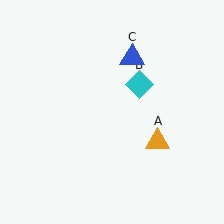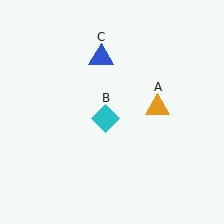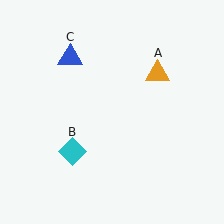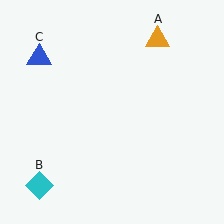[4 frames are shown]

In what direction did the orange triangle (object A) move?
The orange triangle (object A) moved up.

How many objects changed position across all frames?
3 objects changed position: orange triangle (object A), cyan diamond (object B), blue triangle (object C).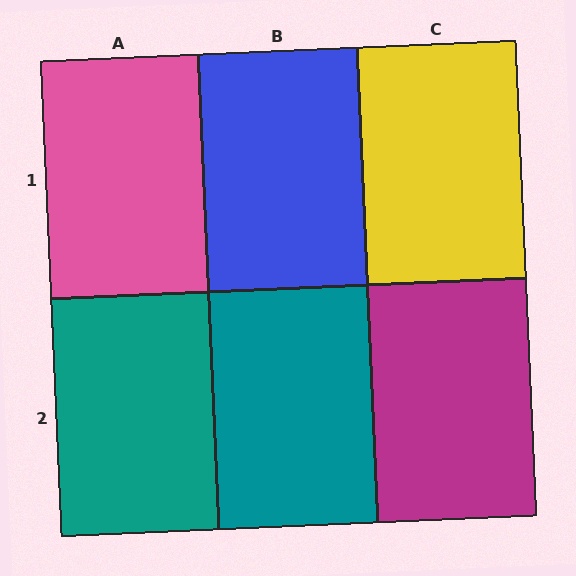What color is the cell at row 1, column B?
Blue.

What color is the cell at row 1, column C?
Yellow.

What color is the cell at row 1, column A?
Pink.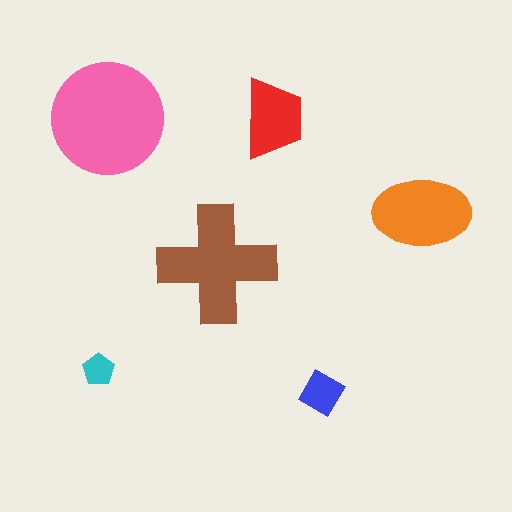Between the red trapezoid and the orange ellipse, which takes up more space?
The orange ellipse.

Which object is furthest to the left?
The cyan pentagon is leftmost.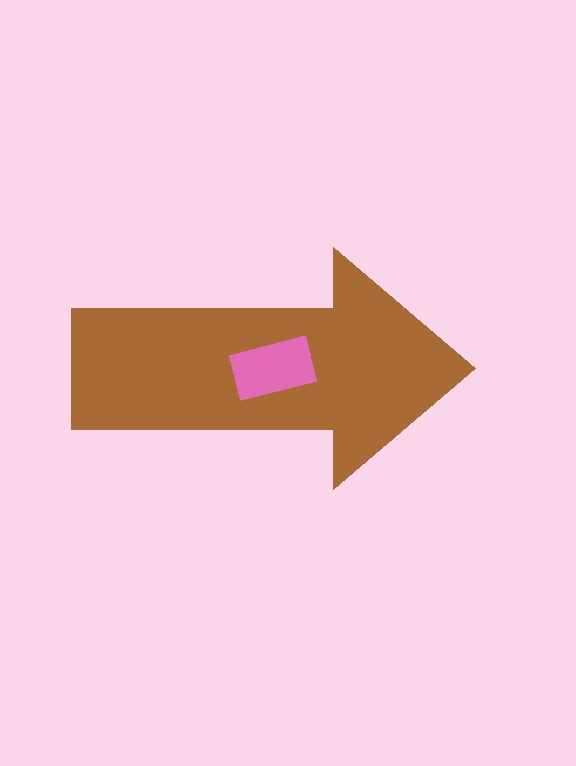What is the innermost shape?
The pink rectangle.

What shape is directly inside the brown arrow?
The pink rectangle.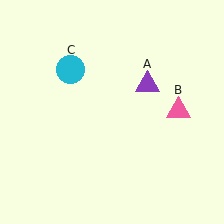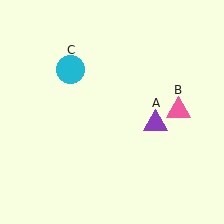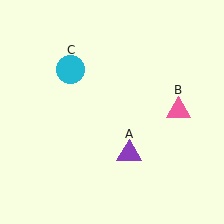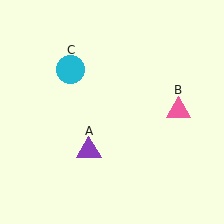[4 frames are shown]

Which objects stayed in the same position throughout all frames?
Pink triangle (object B) and cyan circle (object C) remained stationary.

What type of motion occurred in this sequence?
The purple triangle (object A) rotated clockwise around the center of the scene.